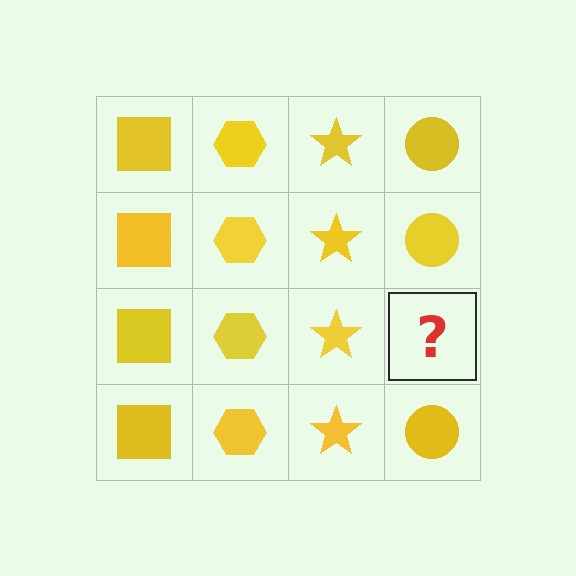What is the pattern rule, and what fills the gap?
The rule is that each column has a consistent shape. The gap should be filled with a yellow circle.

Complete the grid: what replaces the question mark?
The question mark should be replaced with a yellow circle.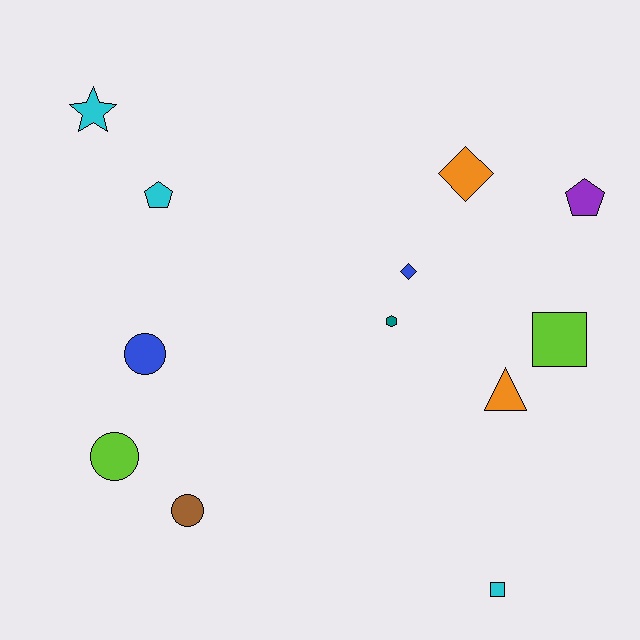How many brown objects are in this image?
There is 1 brown object.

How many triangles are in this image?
There is 1 triangle.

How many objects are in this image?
There are 12 objects.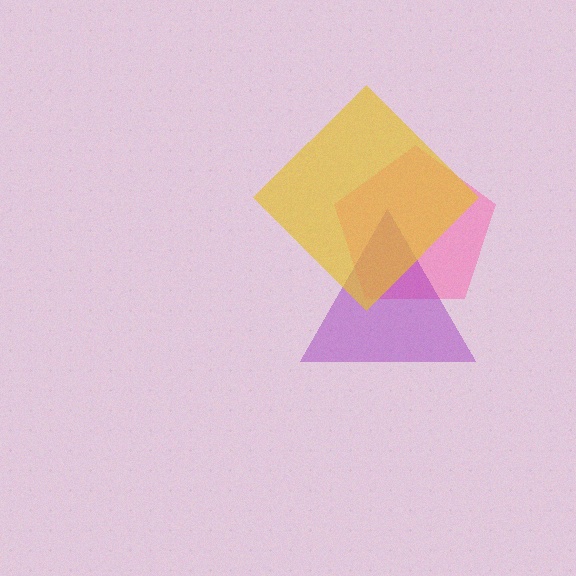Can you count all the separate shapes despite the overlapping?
Yes, there are 3 separate shapes.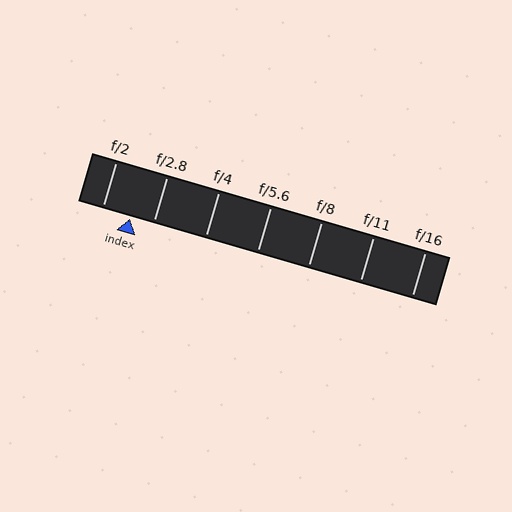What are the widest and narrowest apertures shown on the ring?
The widest aperture shown is f/2 and the narrowest is f/16.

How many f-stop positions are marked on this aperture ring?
There are 7 f-stop positions marked.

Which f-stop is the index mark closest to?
The index mark is closest to f/2.8.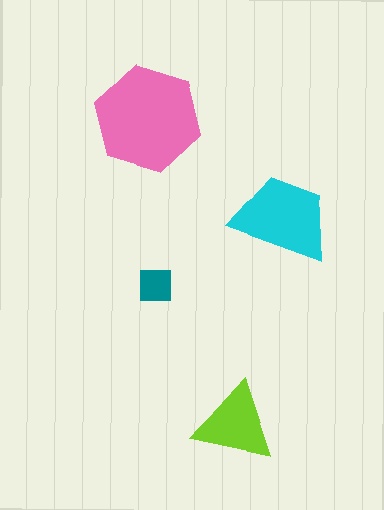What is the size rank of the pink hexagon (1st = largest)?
1st.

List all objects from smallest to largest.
The teal square, the lime triangle, the cyan trapezoid, the pink hexagon.